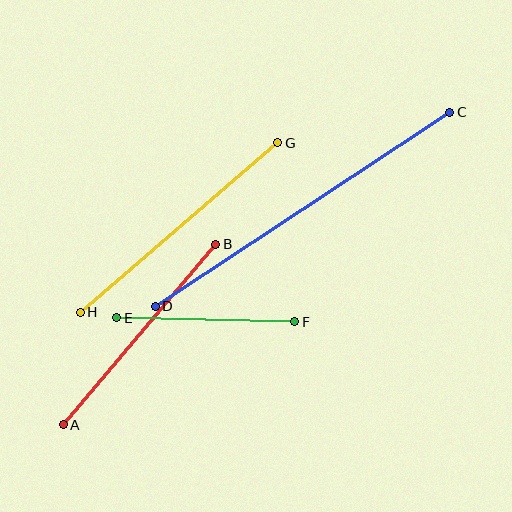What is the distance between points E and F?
The distance is approximately 178 pixels.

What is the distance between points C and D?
The distance is approximately 353 pixels.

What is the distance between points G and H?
The distance is approximately 260 pixels.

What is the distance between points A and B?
The distance is approximately 236 pixels.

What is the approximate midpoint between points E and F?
The midpoint is at approximately (206, 320) pixels.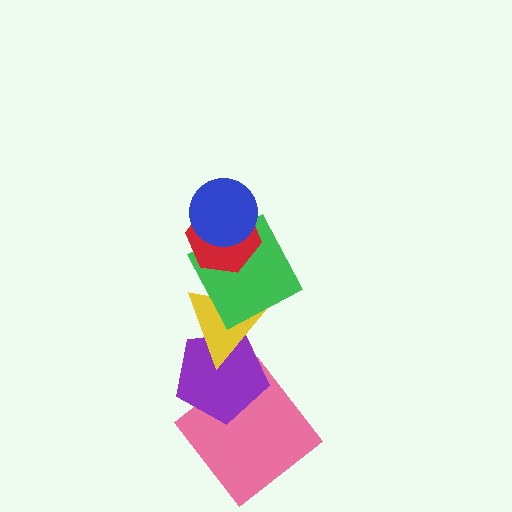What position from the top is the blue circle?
The blue circle is 1st from the top.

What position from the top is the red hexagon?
The red hexagon is 2nd from the top.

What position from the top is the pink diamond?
The pink diamond is 6th from the top.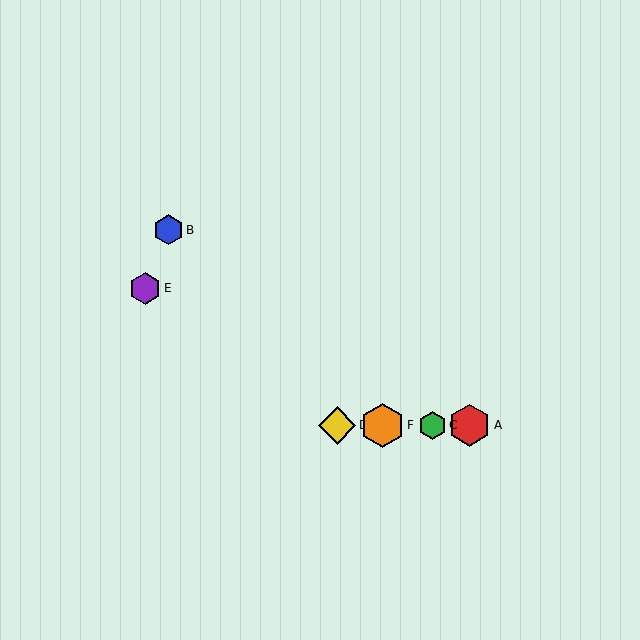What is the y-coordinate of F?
Object F is at y≈425.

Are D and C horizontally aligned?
Yes, both are at y≈425.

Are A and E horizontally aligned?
No, A is at y≈425 and E is at y≈288.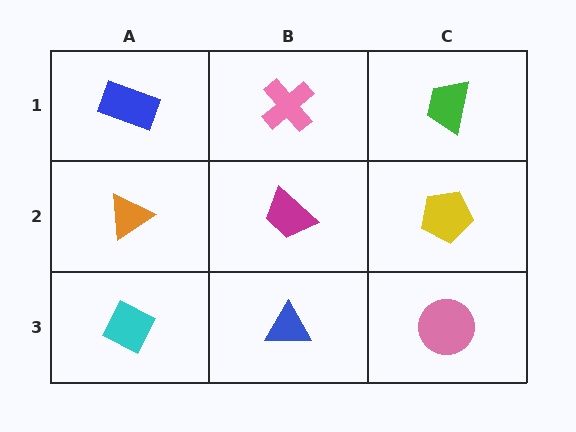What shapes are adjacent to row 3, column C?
A yellow pentagon (row 2, column C), a blue triangle (row 3, column B).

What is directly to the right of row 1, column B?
A green trapezoid.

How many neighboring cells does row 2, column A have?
3.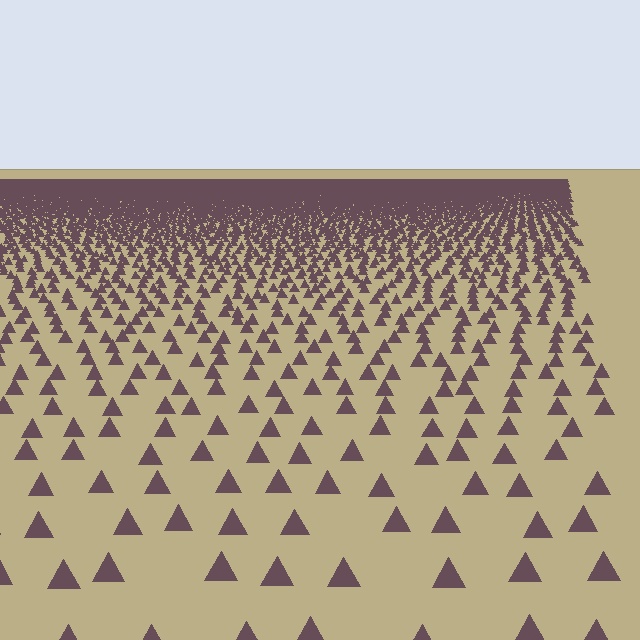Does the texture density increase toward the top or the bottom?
Density increases toward the top.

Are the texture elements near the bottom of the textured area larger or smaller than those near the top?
Larger. Near the bottom, elements are closer to the viewer and appear at a bigger on-screen size.